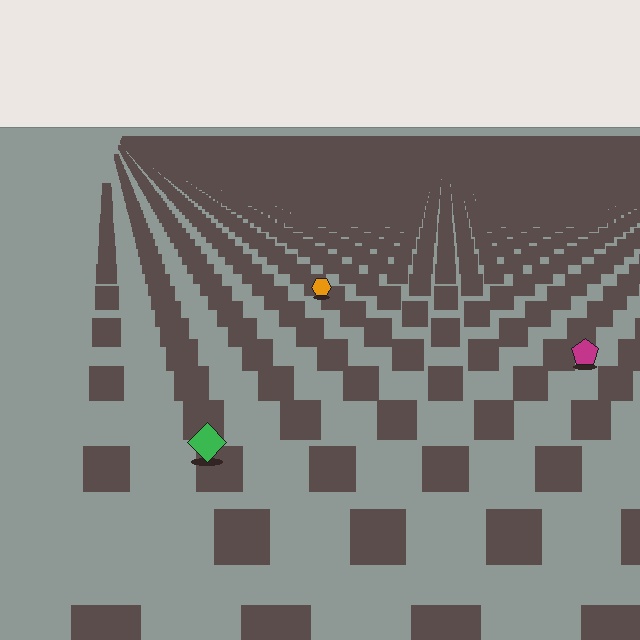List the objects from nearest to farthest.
From nearest to farthest: the green diamond, the magenta pentagon, the orange hexagon.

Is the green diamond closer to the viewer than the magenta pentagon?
Yes. The green diamond is closer — you can tell from the texture gradient: the ground texture is coarser near it.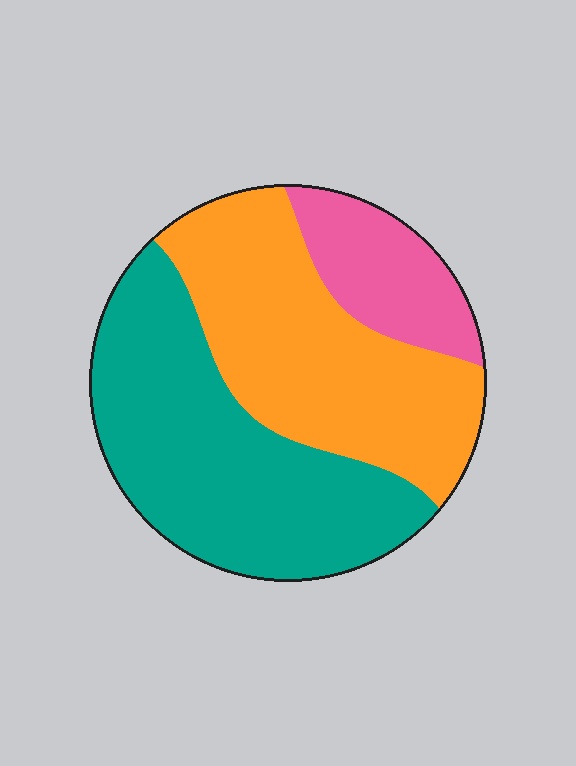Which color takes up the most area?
Teal, at roughly 45%.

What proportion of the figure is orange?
Orange covers about 40% of the figure.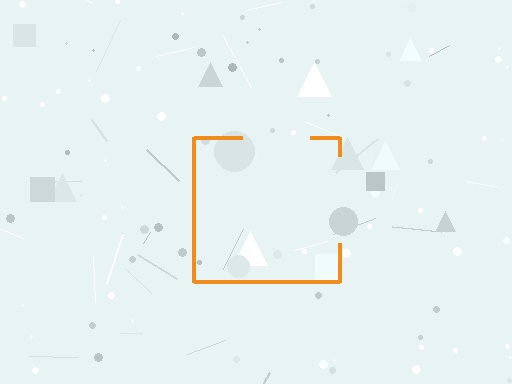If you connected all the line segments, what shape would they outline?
They would outline a square.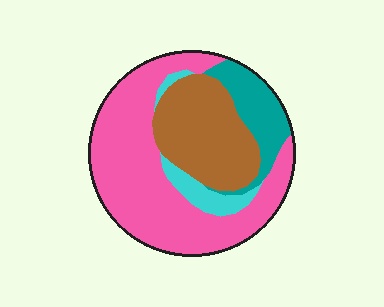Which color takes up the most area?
Pink, at roughly 55%.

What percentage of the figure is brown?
Brown covers about 25% of the figure.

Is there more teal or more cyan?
Teal.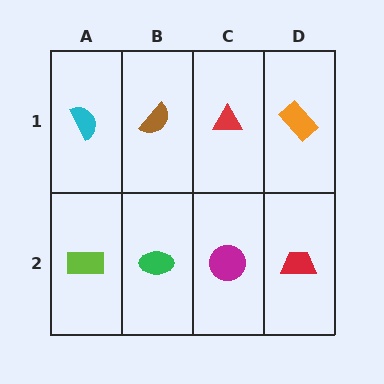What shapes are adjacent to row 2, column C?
A red triangle (row 1, column C), a green ellipse (row 2, column B), a red trapezoid (row 2, column D).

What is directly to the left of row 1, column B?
A cyan semicircle.